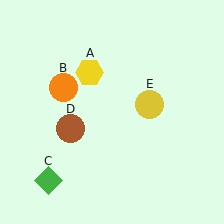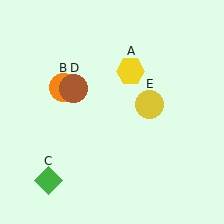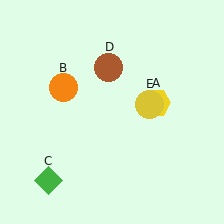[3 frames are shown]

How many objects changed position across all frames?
2 objects changed position: yellow hexagon (object A), brown circle (object D).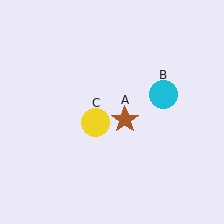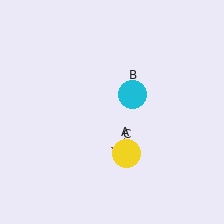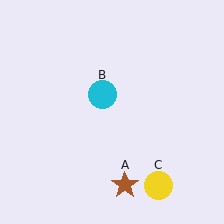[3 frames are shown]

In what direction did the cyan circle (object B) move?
The cyan circle (object B) moved left.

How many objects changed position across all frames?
3 objects changed position: brown star (object A), cyan circle (object B), yellow circle (object C).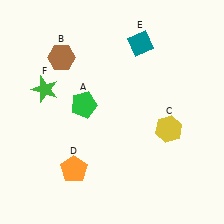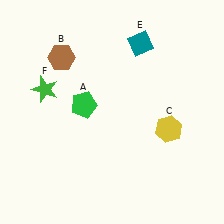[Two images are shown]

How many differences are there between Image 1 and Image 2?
There is 1 difference between the two images.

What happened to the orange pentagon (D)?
The orange pentagon (D) was removed in Image 2. It was in the bottom-left area of Image 1.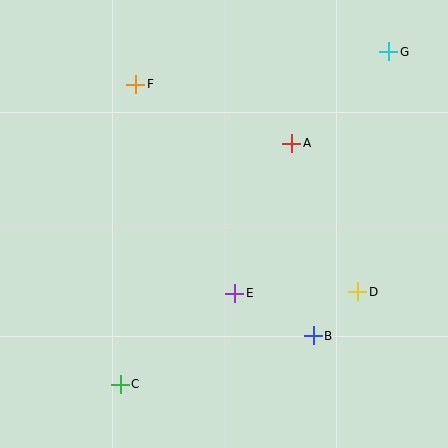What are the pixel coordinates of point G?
Point G is at (389, 52).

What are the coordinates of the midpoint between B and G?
The midpoint between B and G is at (351, 194).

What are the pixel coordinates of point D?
Point D is at (358, 292).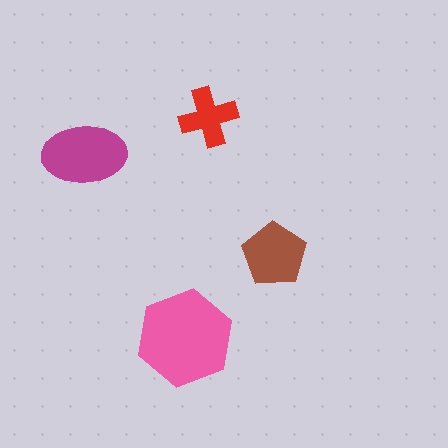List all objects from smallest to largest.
The red cross, the brown pentagon, the magenta ellipse, the pink hexagon.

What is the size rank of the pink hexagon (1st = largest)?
1st.